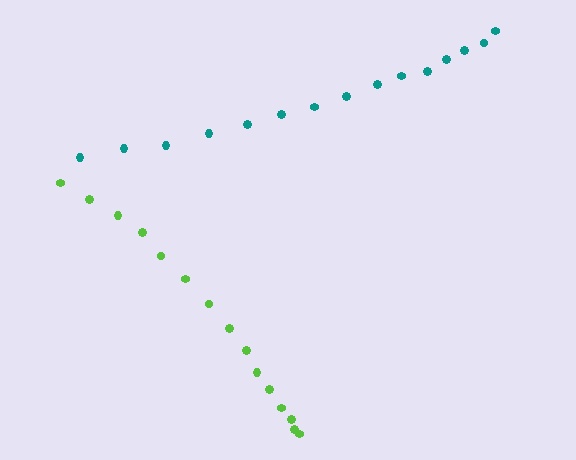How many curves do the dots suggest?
There are 2 distinct paths.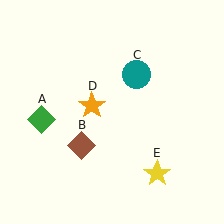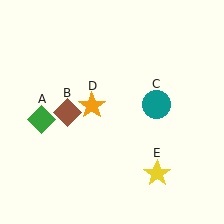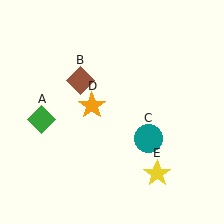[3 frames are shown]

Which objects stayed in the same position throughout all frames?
Green diamond (object A) and orange star (object D) and yellow star (object E) remained stationary.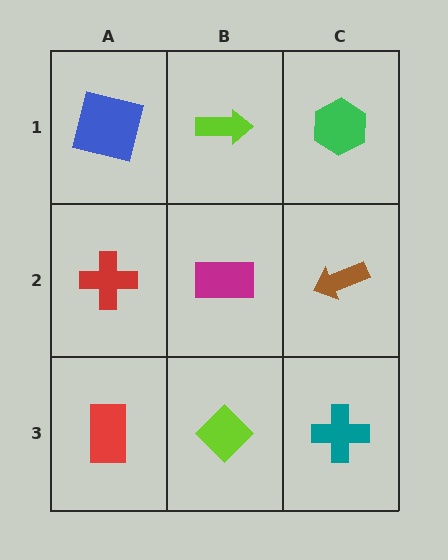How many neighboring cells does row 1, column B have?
3.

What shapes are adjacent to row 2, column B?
A lime arrow (row 1, column B), a lime diamond (row 3, column B), a red cross (row 2, column A), a brown arrow (row 2, column C).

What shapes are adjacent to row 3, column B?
A magenta rectangle (row 2, column B), a red rectangle (row 3, column A), a teal cross (row 3, column C).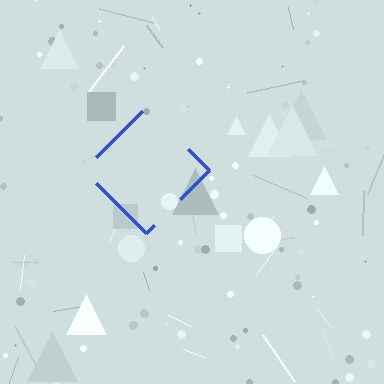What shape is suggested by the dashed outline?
The dashed outline suggests a diamond.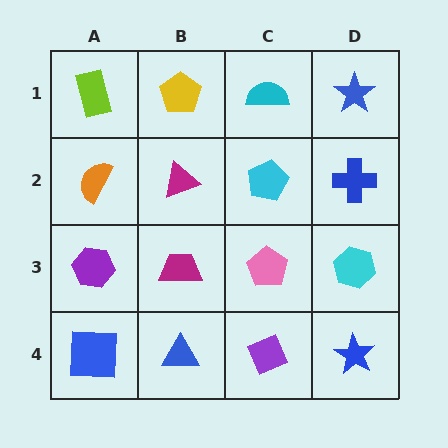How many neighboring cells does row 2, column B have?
4.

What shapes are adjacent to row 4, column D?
A cyan hexagon (row 3, column D), a purple diamond (row 4, column C).